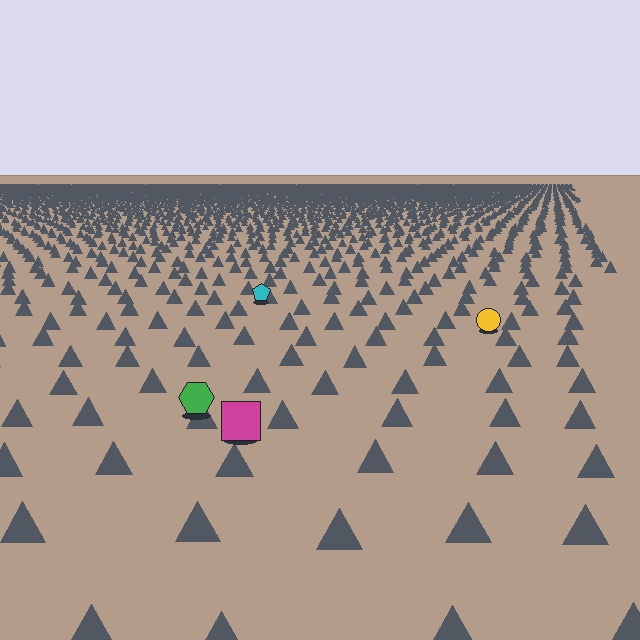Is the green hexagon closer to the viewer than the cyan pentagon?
Yes. The green hexagon is closer — you can tell from the texture gradient: the ground texture is coarser near it.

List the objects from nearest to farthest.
From nearest to farthest: the magenta square, the green hexagon, the yellow circle, the cyan pentagon.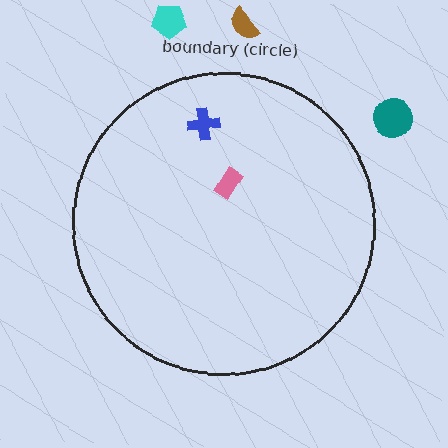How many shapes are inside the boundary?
2 inside, 3 outside.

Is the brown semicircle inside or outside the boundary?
Outside.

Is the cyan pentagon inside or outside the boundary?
Outside.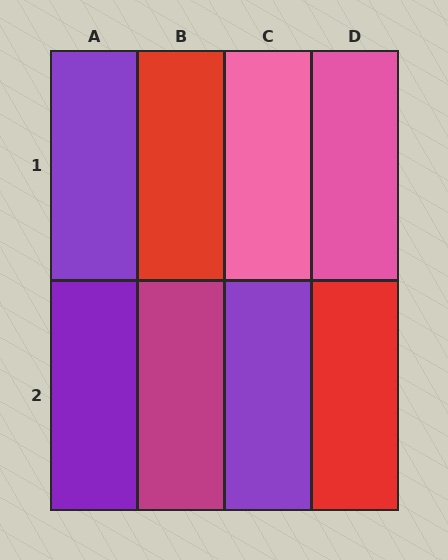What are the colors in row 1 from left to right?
Purple, red, pink, pink.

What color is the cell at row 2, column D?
Red.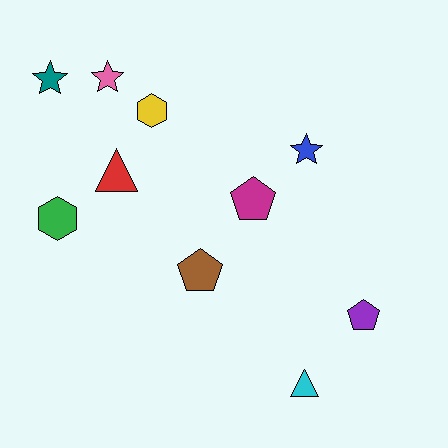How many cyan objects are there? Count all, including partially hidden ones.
There is 1 cyan object.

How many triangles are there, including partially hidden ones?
There are 2 triangles.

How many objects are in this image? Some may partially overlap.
There are 10 objects.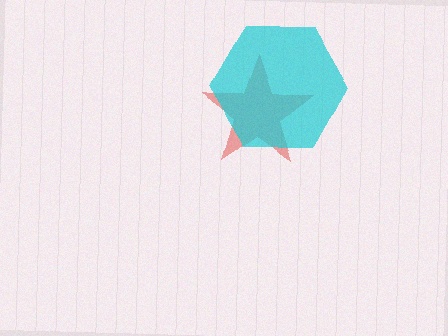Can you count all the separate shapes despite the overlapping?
Yes, there are 2 separate shapes.